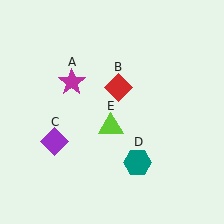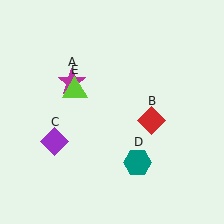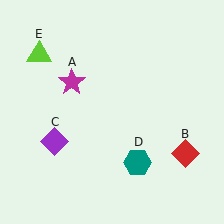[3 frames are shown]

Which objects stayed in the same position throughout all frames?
Magenta star (object A) and purple diamond (object C) and teal hexagon (object D) remained stationary.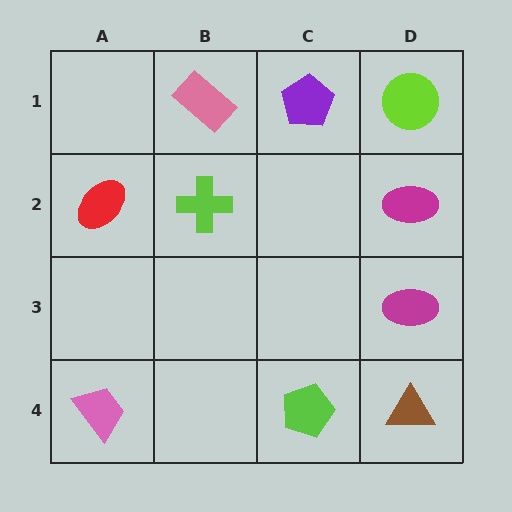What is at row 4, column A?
A pink trapezoid.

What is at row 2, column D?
A magenta ellipse.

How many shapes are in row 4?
3 shapes.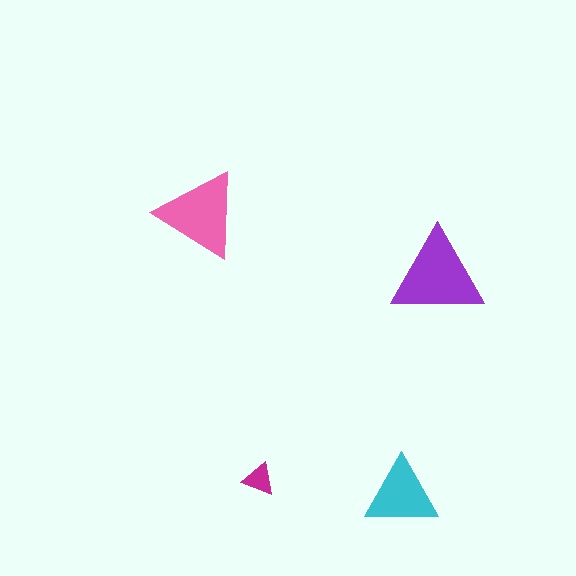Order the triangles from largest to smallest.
the purple one, the pink one, the cyan one, the magenta one.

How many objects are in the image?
There are 4 objects in the image.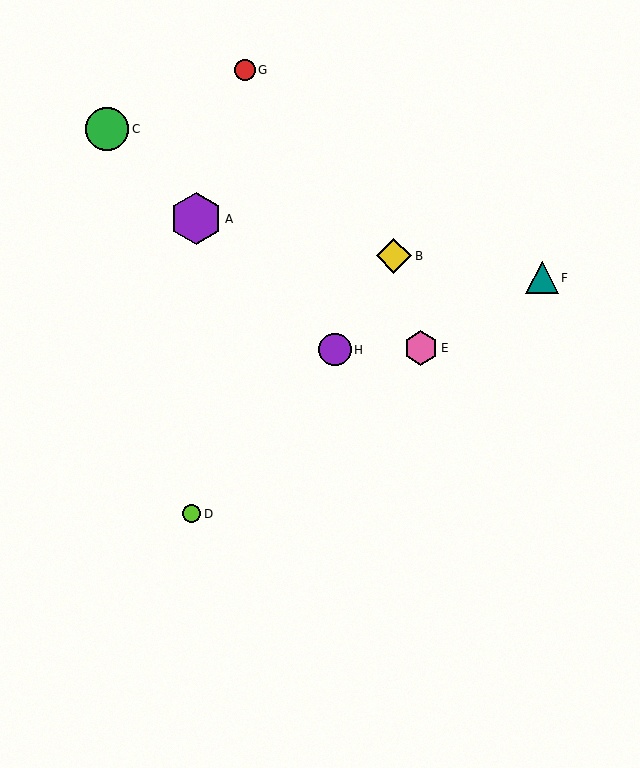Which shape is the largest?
The purple hexagon (labeled A) is the largest.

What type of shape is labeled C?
Shape C is a green circle.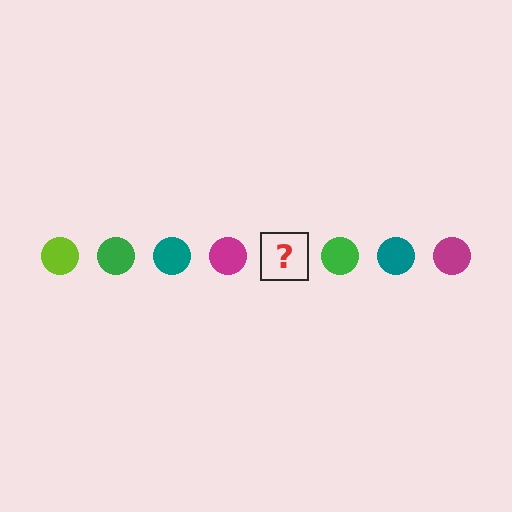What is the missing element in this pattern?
The missing element is a lime circle.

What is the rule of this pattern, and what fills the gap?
The rule is that the pattern cycles through lime, green, teal, magenta circles. The gap should be filled with a lime circle.